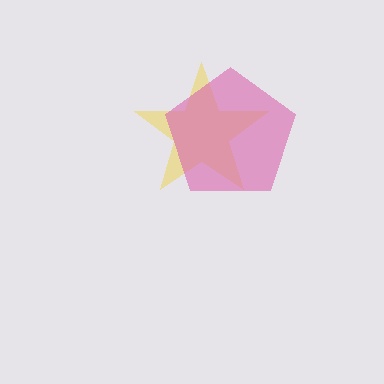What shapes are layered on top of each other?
The layered shapes are: a yellow star, a pink pentagon.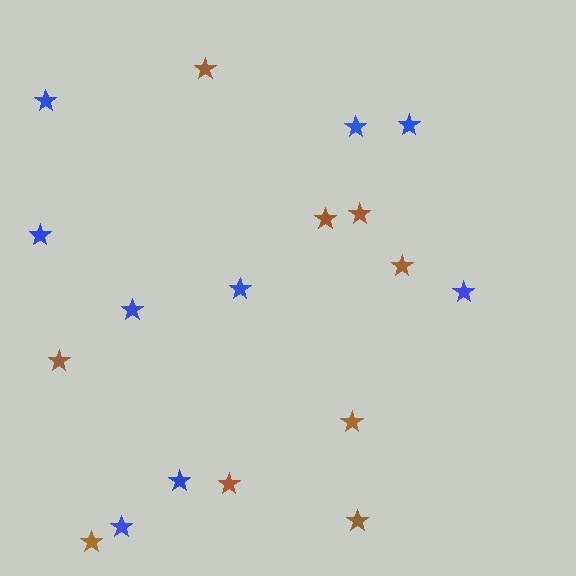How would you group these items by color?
There are 2 groups: one group of brown stars (9) and one group of blue stars (9).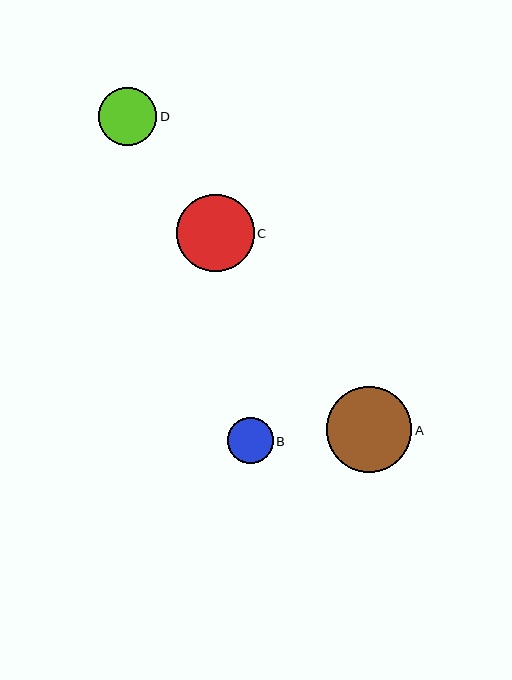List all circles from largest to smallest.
From largest to smallest: A, C, D, B.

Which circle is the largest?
Circle A is the largest with a size of approximately 85 pixels.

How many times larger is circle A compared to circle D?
Circle A is approximately 1.5 times the size of circle D.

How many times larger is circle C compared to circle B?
Circle C is approximately 1.7 times the size of circle B.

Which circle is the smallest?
Circle B is the smallest with a size of approximately 46 pixels.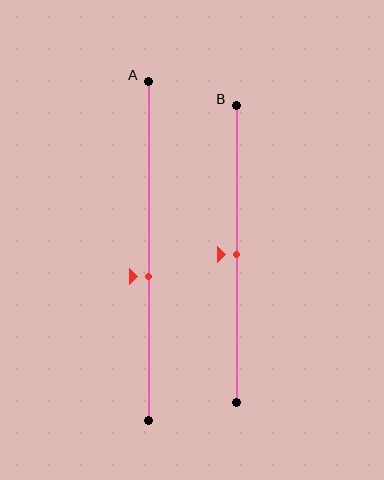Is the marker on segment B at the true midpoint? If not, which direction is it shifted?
Yes, the marker on segment B is at the true midpoint.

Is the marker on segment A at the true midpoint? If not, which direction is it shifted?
No, the marker on segment A is shifted downward by about 8% of the segment length.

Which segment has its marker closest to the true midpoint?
Segment B has its marker closest to the true midpoint.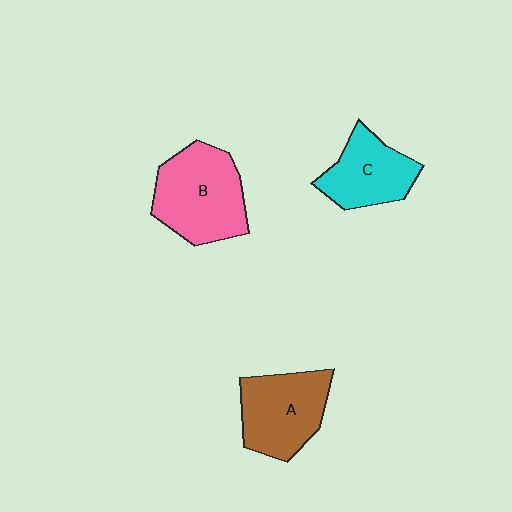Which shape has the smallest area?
Shape C (cyan).